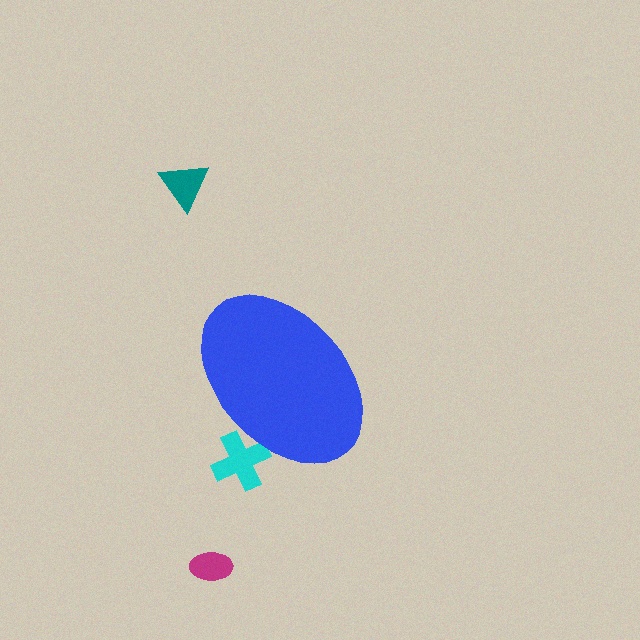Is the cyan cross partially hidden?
Yes, the cyan cross is partially hidden behind the blue ellipse.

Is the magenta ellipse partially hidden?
No, the magenta ellipse is fully visible.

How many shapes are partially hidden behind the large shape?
1 shape is partially hidden.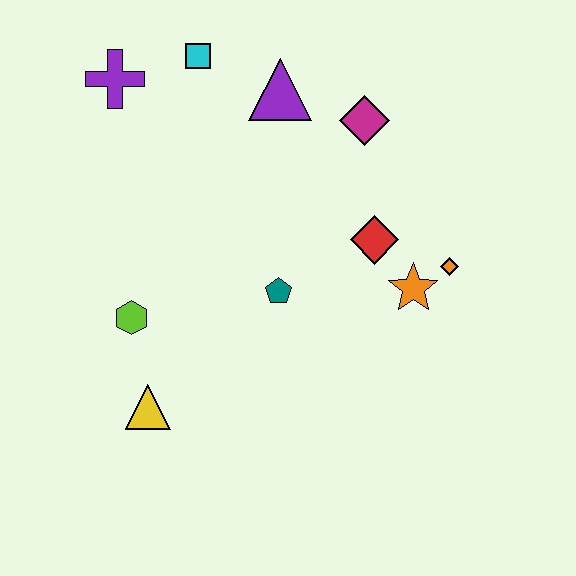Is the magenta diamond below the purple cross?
Yes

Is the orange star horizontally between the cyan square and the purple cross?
No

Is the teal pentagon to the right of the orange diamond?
No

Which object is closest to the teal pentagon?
The red diamond is closest to the teal pentagon.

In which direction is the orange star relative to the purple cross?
The orange star is to the right of the purple cross.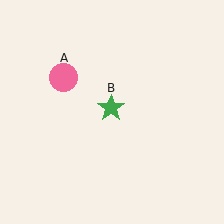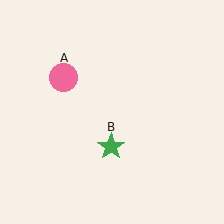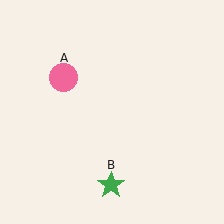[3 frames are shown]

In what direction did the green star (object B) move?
The green star (object B) moved down.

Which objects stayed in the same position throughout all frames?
Pink circle (object A) remained stationary.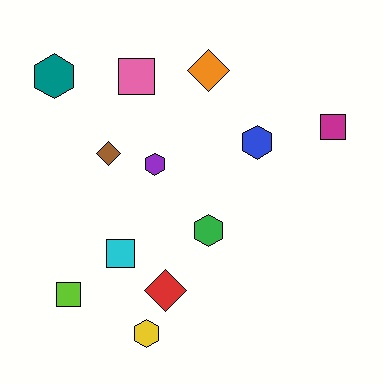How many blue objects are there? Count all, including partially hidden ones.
There is 1 blue object.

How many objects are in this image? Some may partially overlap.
There are 12 objects.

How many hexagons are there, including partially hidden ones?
There are 5 hexagons.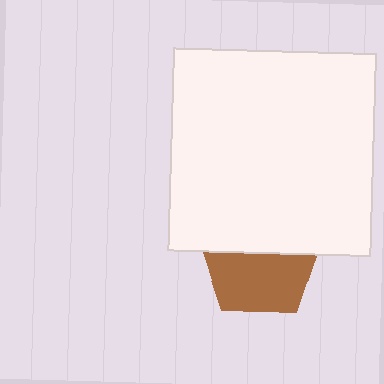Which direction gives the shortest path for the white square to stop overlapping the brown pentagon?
Moving up gives the shortest separation.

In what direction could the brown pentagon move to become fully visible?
The brown pentagon could move down. That would shift it out from behind the white square entirely.